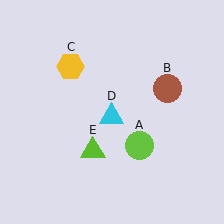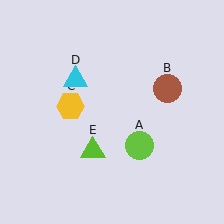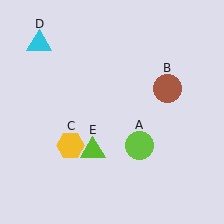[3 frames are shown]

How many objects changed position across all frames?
2 objects changed position: yellow hexagon (object C), cyan triangle (object D).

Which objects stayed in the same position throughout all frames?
Lime circle (object A) and brown circle (object B) and lime triangle (object E) remained stationary.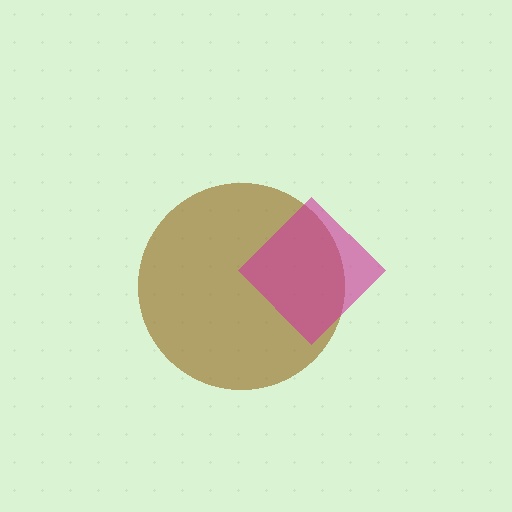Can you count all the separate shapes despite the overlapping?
Yes, there are 2 separate shapes.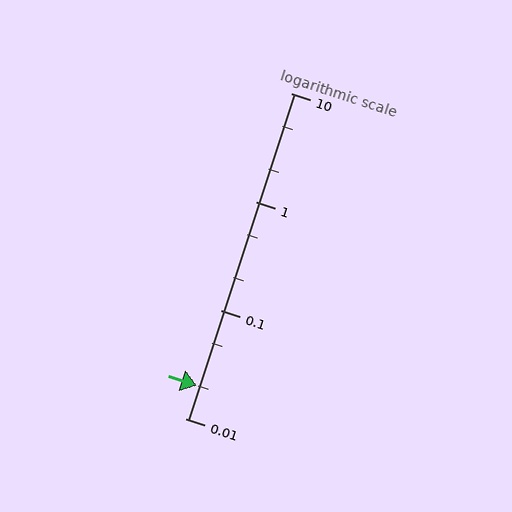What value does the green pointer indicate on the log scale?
The pointer indicates approximately 0.02.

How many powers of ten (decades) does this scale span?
The scale spans 3 decades, from 0.01 to 10.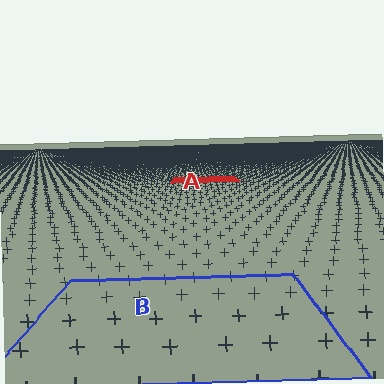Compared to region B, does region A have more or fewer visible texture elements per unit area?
Region A has more texture elements per unit area — they are packed more densely because it is farther away.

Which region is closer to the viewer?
Region B is closer. The texture elements there are larger and more spread out.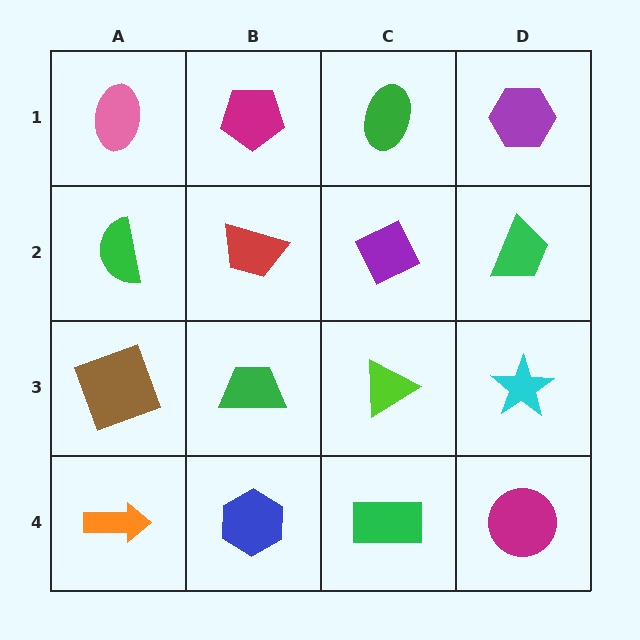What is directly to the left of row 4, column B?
An orange arrow.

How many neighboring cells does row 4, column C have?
3.